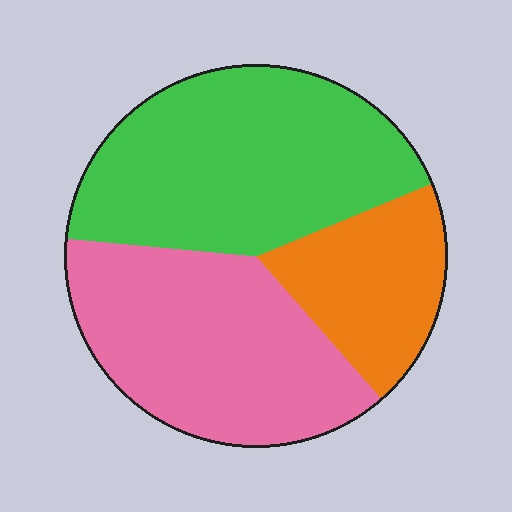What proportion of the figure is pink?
Pink takes up about three eighths (3/8) of the figure.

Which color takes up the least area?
Orange, at roughly 20%.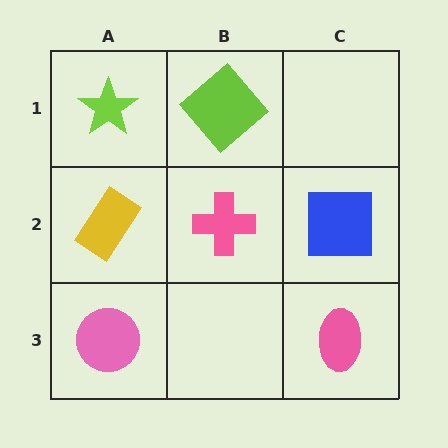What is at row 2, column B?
A pink cross.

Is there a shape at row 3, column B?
No, that cell is empty.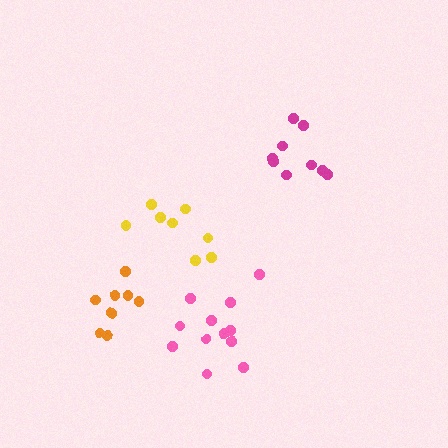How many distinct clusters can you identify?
There are 4 distinct clusters.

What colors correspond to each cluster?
The clusters are colored: yellow, magenta, orange, pink.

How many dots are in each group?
Group 1: 8 dots, Group 2: 9 dots, Group 3: 8 dots, Group 4: 12 dots (37 total).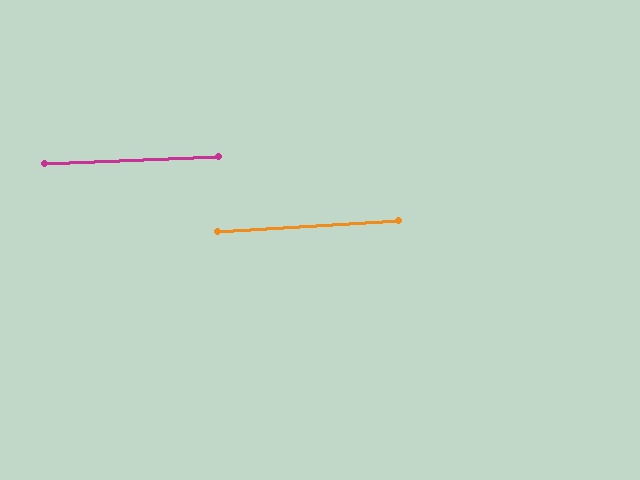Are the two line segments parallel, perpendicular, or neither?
Parallel — their directions differ by only 1.1°.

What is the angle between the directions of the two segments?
Approximately 1 degree.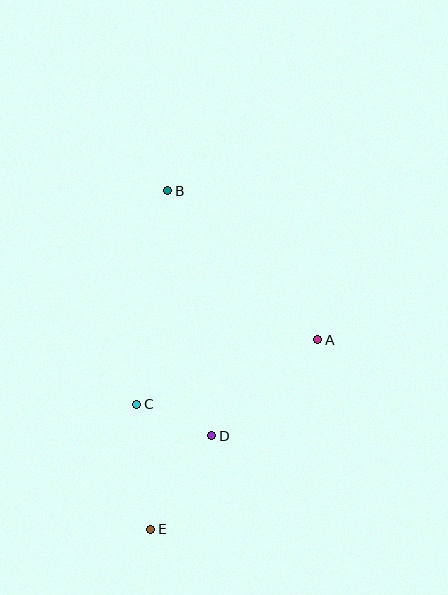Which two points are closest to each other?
Points C and D are closest to each other.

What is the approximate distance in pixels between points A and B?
The distance between A and B is approximately 212 pixels.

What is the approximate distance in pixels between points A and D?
The distance between A and D is approximately 143 pixels.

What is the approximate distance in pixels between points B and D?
The distance between B and D is approximately 249 pixels.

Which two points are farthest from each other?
Points B and E are farthest from each other.